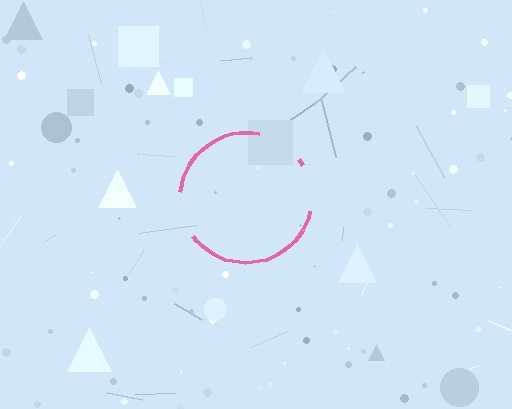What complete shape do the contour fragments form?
The contour fragments form a circle.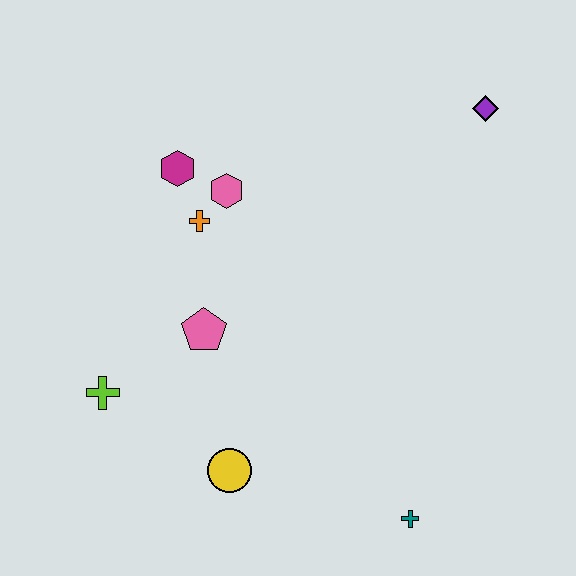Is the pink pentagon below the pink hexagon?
Yes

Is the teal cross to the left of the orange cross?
No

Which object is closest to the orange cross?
The pink hexagon is closest to the orange cross.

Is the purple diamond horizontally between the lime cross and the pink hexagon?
No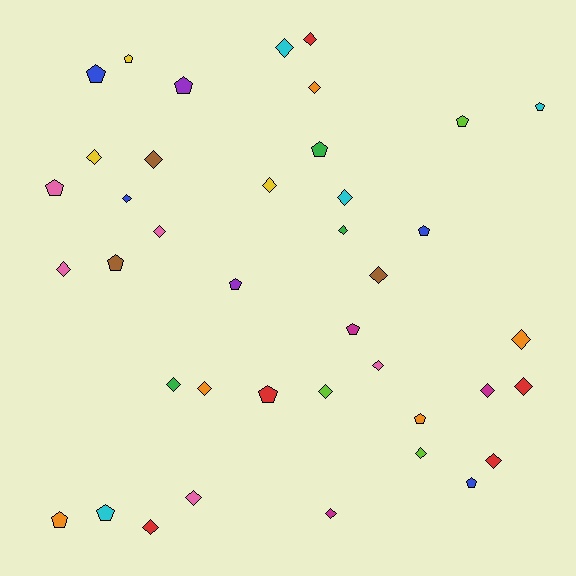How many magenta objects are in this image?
There are 3 magenta objects.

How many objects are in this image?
There are 40 objects.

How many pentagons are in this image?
There are 16 pentagons.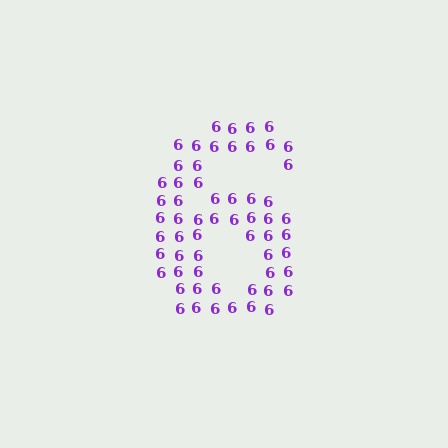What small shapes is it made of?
It is made of small digit 6's.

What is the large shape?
The large shape is the digit 6.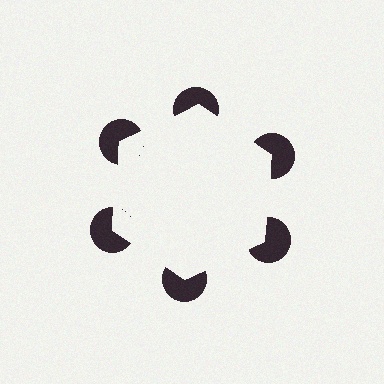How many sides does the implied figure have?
6 sides.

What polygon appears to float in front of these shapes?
An illusory hexagon — its edges are inferred from the aligned wedge cuts in the pac-man discs, not physically drawn.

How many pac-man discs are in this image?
There are 6 — one at each vertex of the illusory hexagon.